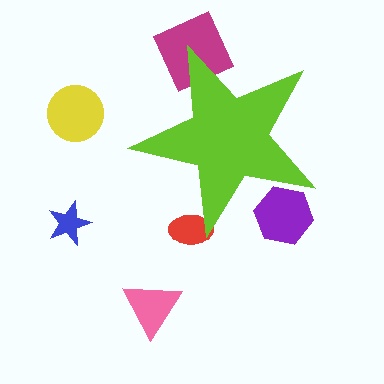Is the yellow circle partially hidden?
No, the yellow circle is fully visible.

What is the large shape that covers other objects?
A lime star.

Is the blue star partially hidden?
No, the blue star is fully visible.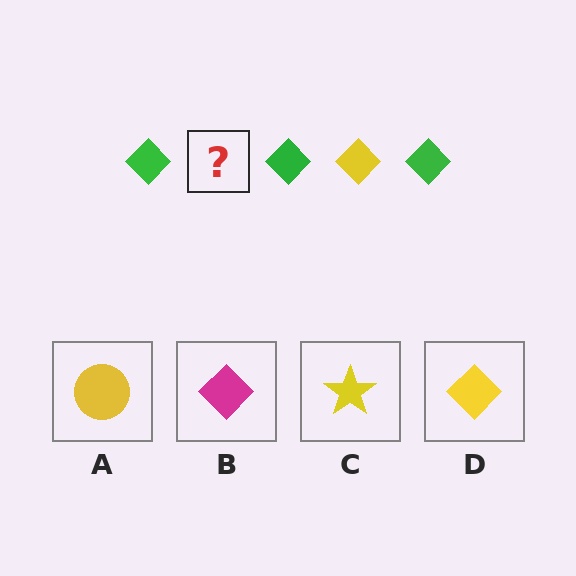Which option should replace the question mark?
Option D.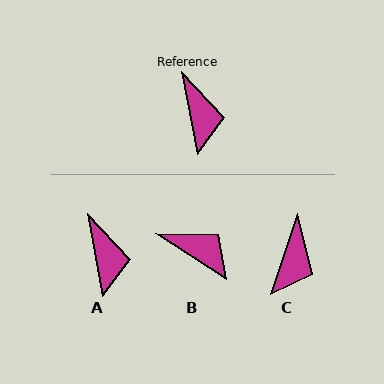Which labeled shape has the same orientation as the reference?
A.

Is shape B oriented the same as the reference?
No, it is off by about 46 degrees.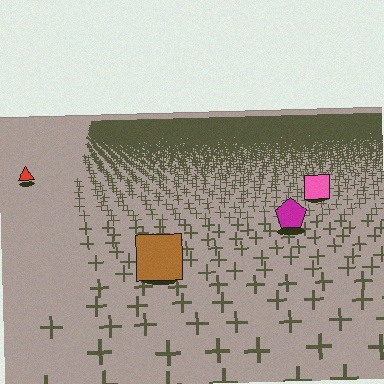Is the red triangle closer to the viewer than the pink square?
No. The pink square is closer — you can tell from the texture gradient: the ground texture is coarser near it.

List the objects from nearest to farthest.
From nearest to farthest: the brown square, the magenta pentagon, the pink square, the red triangle.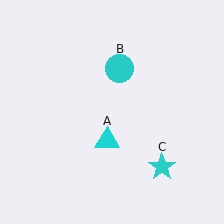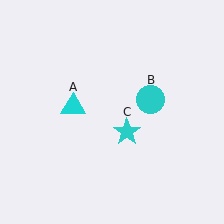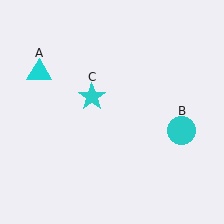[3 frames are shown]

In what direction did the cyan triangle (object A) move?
The cyan triangle (object A) moved up and to the left.